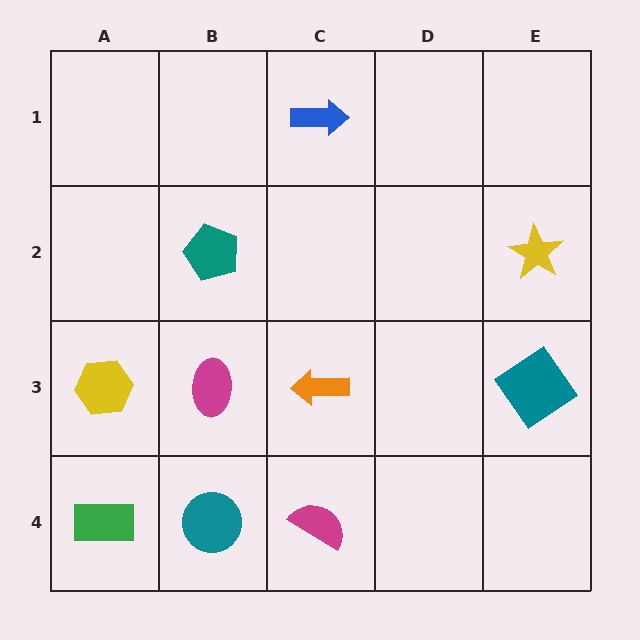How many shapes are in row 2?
2 shapes.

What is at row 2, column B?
A teal pentagon.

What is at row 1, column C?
A blue arrow.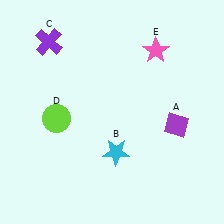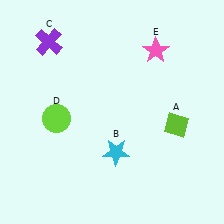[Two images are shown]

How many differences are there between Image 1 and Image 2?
There is 1 difference between the two images.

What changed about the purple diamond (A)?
In Image 1, A is purple. In Image 2, it changed to lime.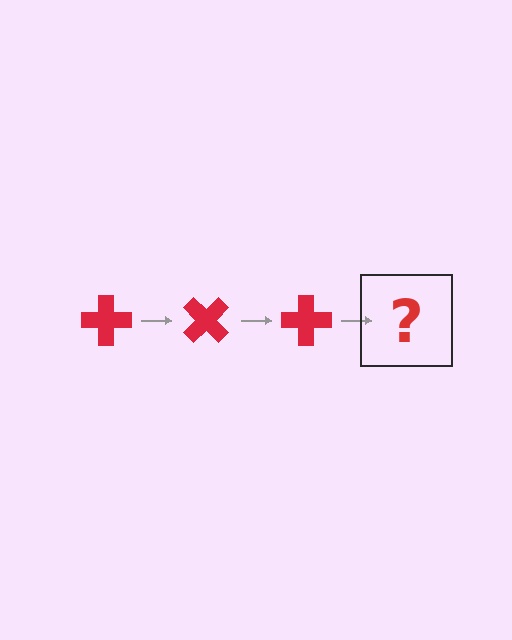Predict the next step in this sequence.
The next step is a red cross rotated 135 degrees.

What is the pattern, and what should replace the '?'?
The pattern is that the cross rotates 45 degrees each step. The '?' should be a red cross rotated 135 degrees.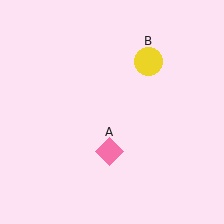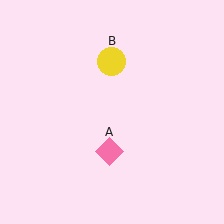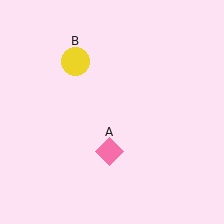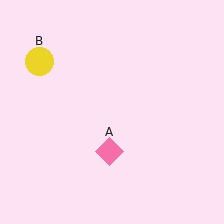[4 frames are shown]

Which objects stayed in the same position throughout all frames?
Pink diamond (object A) remained stationary.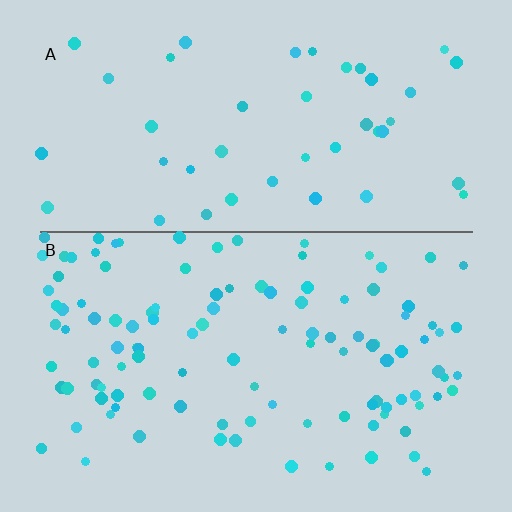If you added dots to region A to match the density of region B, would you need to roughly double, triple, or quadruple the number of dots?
Approximately triple.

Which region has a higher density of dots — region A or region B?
B (the bottom).